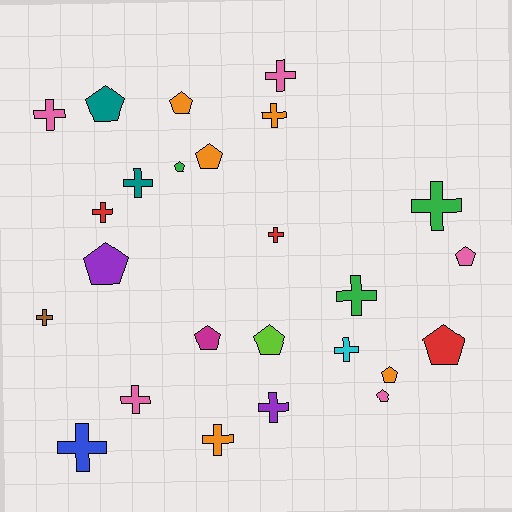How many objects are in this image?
There are 25 objects.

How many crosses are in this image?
There are 14 crosses.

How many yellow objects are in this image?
There are no yellow objects.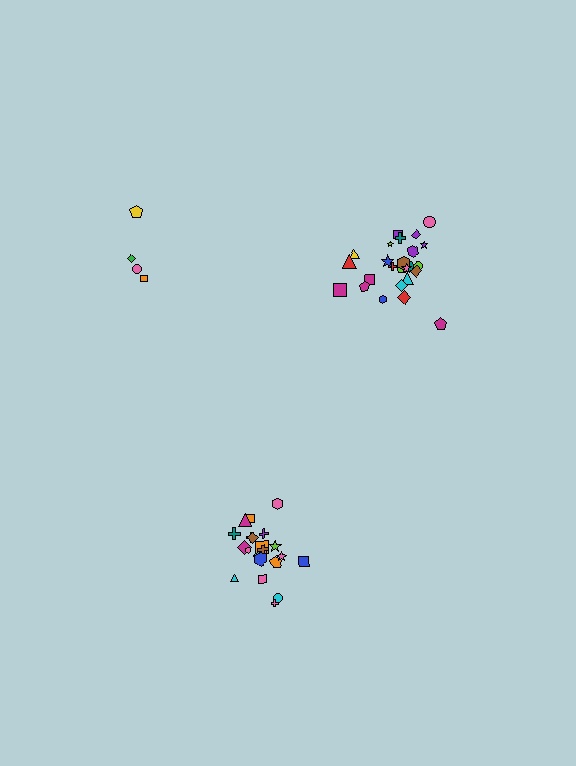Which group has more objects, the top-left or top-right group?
The top-right group.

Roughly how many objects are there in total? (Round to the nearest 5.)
Roughly 50 objects in total.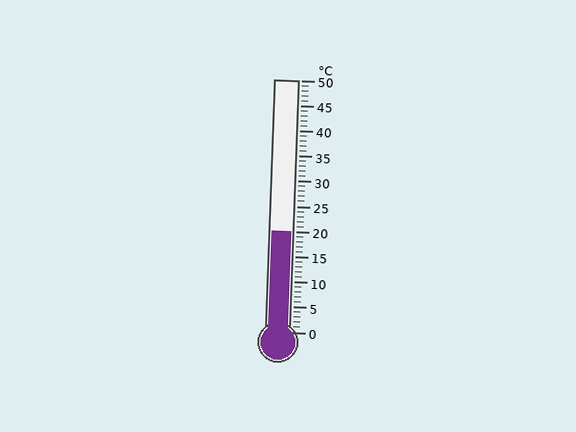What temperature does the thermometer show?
The thermometer shows approximately 20°C.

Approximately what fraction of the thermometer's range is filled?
The thermometer is filled to approximately 40% of its range.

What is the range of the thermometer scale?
The thermometer scale ranges from 0°C to 50°C.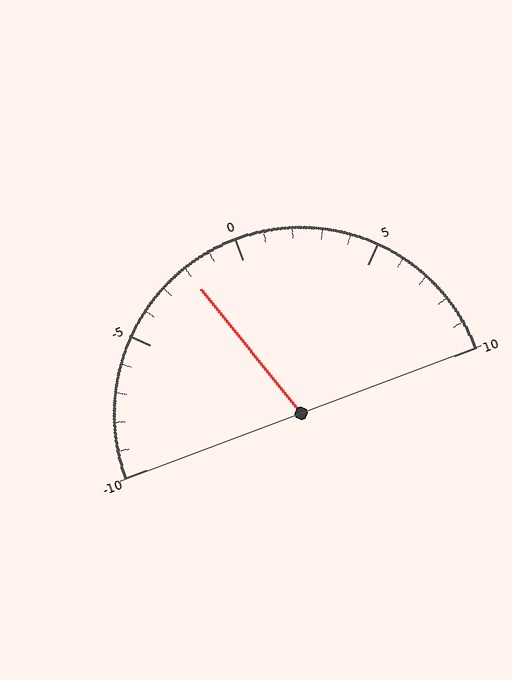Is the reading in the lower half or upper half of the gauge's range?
The reading is in the lower half of the range (-10 to 10).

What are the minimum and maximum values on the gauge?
The gauge ranges from -10 to 10.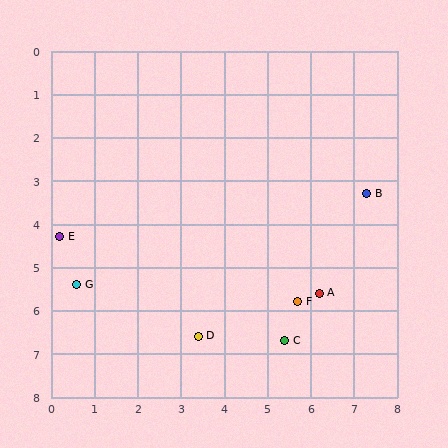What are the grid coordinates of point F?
Point F is at approximately (5.7, 5.8).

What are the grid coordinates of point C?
Point C is at approximately (5.4, 6.7).